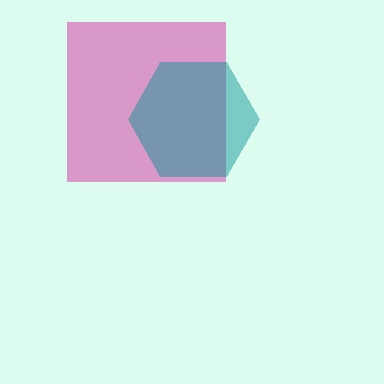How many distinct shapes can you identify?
There are 2 distinct shapes: a pink square, a teal hexagon.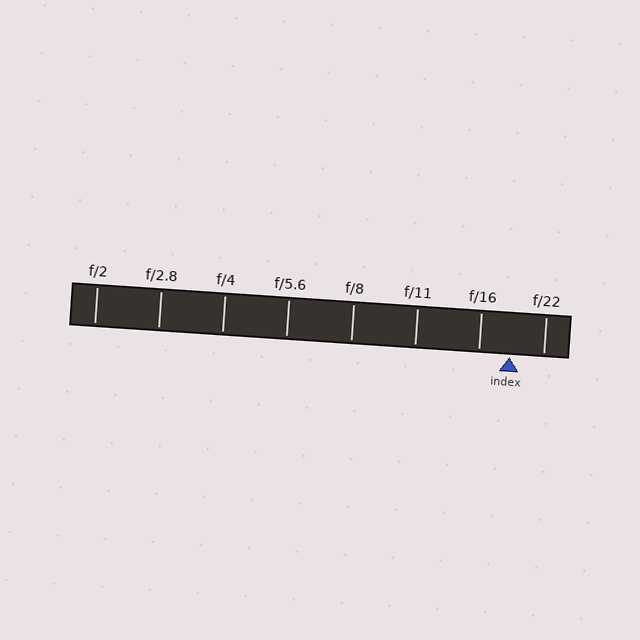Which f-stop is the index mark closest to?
The index mark is closest to f/16.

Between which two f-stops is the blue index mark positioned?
The index mark is between f/16 and f/22.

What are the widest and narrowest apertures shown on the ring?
The widest aperture shown is f/2 and the narrowest is f/22.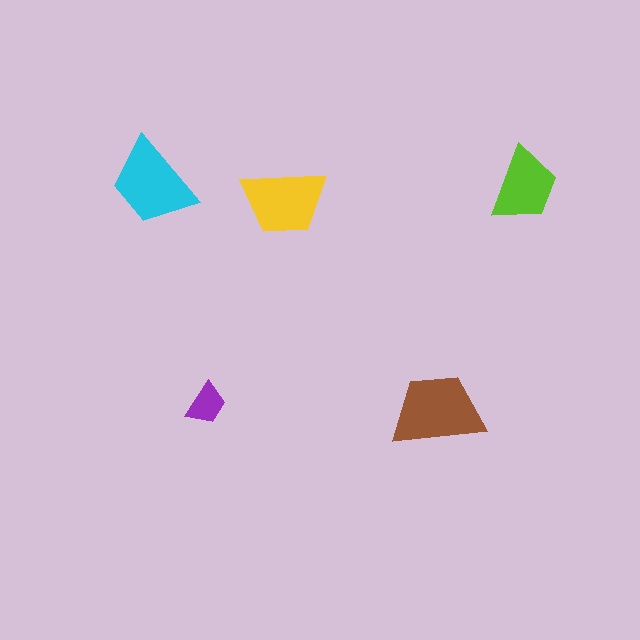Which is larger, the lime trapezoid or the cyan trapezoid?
The cyan one.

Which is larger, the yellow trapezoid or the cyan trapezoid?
The cyan one.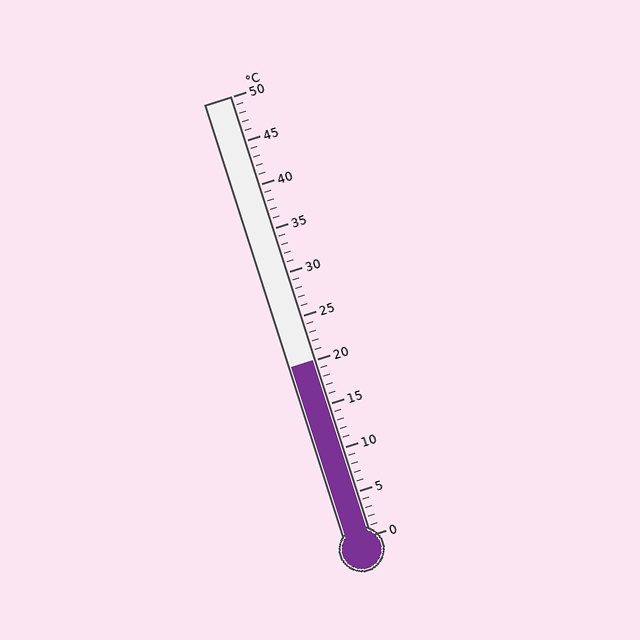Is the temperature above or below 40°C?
The temperature is below 40°C.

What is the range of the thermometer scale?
The thermometer scale ranges from 0°C to 50°C.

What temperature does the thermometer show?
The thermometer shows approximately 20°C.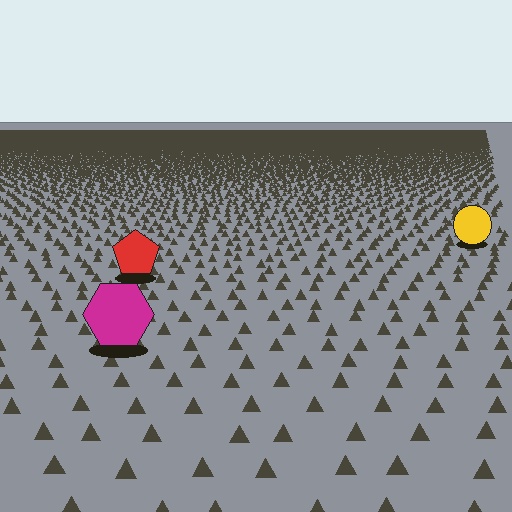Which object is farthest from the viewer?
The yellow circle is farthest from the viewer. It appears smaller and the ground texture around it is denser.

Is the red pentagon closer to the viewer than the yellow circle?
Yes. The red pentagon is closer — you can tell from the texture gradient: the ground texture is coarser near it.